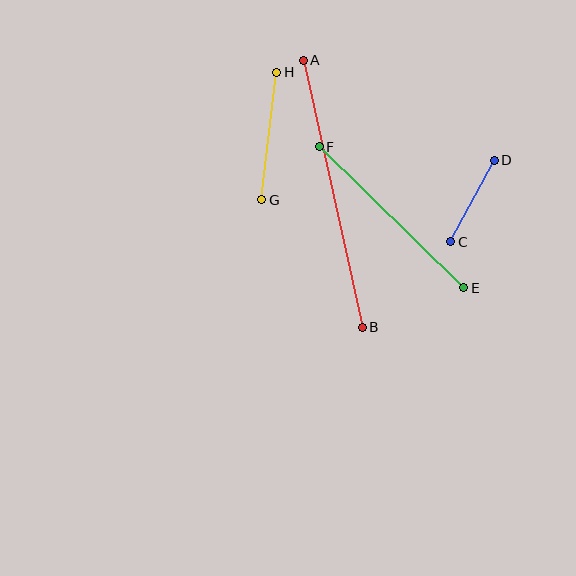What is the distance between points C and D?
The distance is approximately 92 pixels.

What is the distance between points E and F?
The distance is approximately 202 pixels.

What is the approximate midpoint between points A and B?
The midpoint is at approximately (333, 194) pixels.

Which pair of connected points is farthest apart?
Points A and B are farthest apart.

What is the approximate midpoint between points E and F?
The midpoint is at approximately (391, 217) pixels.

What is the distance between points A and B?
The distance is approximately 273 pixels.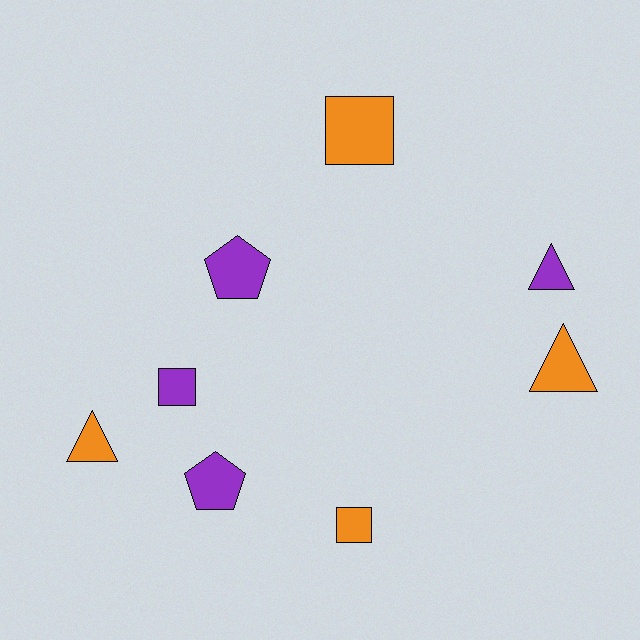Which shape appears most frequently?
Triangle, with 3 objects.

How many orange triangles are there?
There are 2 orange triangles.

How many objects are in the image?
There are 8 objects.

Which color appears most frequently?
Purple, with 4 objects.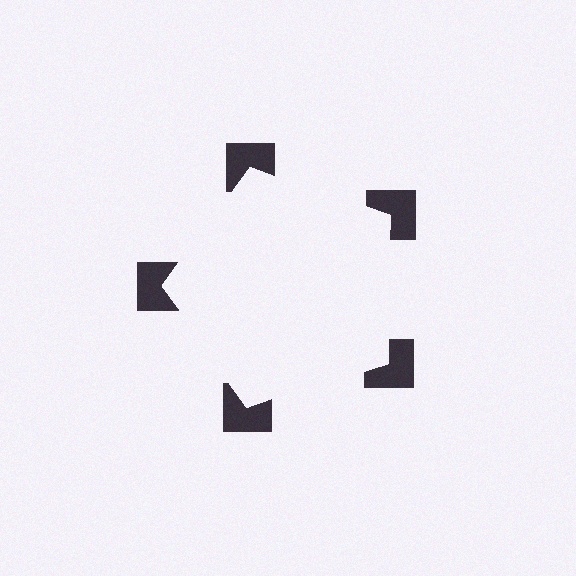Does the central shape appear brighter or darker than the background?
It typically appears slightly brighter than the background, even though no actual brightness change is drawn.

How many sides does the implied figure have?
5 sides.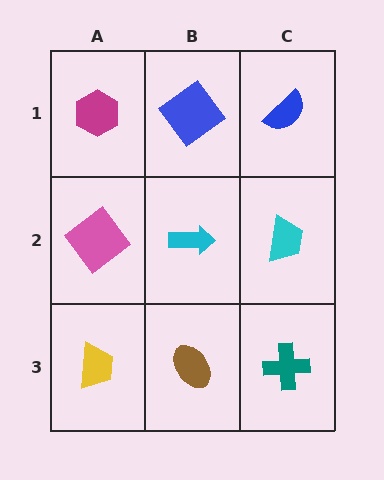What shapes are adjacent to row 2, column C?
A blue semicircle (row 1, column C), a teal cross (row 3, column C), a cyan arrow (row 2, column B).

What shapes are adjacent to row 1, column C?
A cyan trapezoid (row 2, column C), a blue diamond (row 1, column B).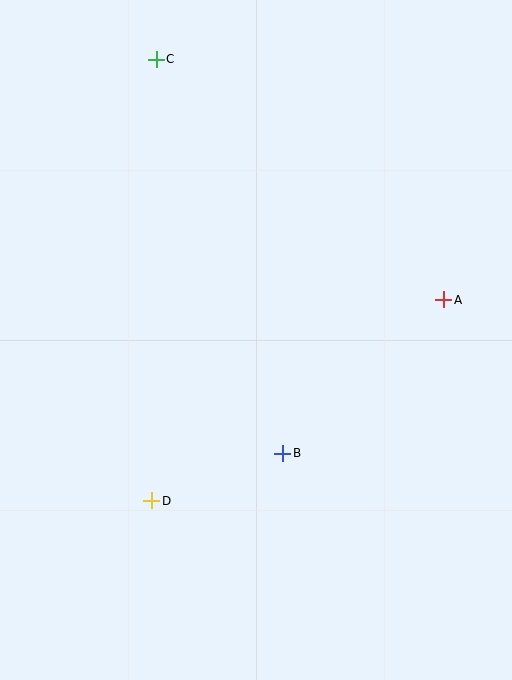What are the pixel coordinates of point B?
Point B is at (283, 453).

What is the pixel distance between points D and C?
The distance between D and C is 441 pixels.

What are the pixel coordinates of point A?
Point A is at (444, 300).